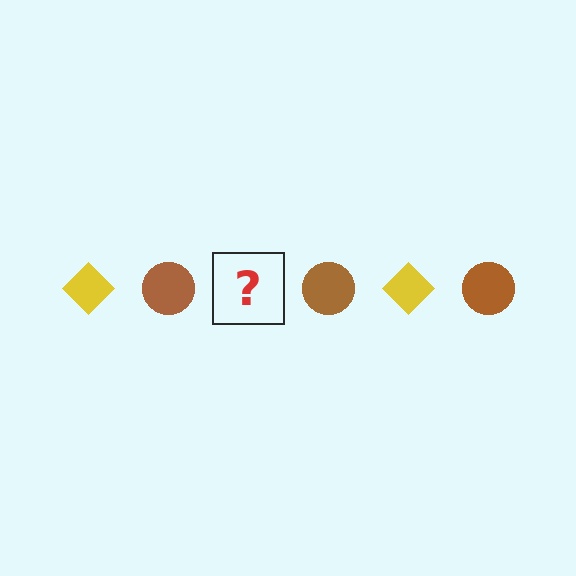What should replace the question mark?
The question mark should be replaced with a yellow diamond.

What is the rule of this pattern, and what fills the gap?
The rule is that the pattern alternates between yellow diamond and brown circle. The gap should be filled with a yellow diamond.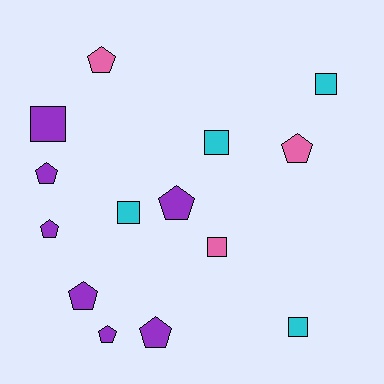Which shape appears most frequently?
Pentagon, with 8 objects.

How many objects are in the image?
There are 14 objects.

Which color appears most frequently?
Purple, with 7 objects.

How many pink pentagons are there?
There are 2 pink pentagons.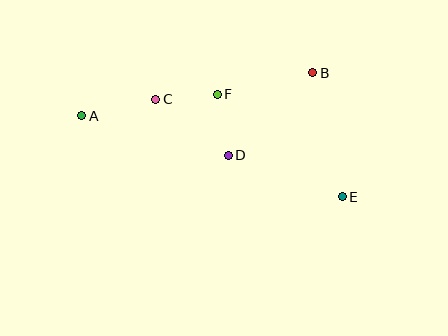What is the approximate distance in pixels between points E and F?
The distance between E and F is approximately 161 pixels.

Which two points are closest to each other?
Points D and F are closest to each other.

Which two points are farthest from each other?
Points A and E are farthest from each other.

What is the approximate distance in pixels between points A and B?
The distance between A and B is approximately 235 pixels.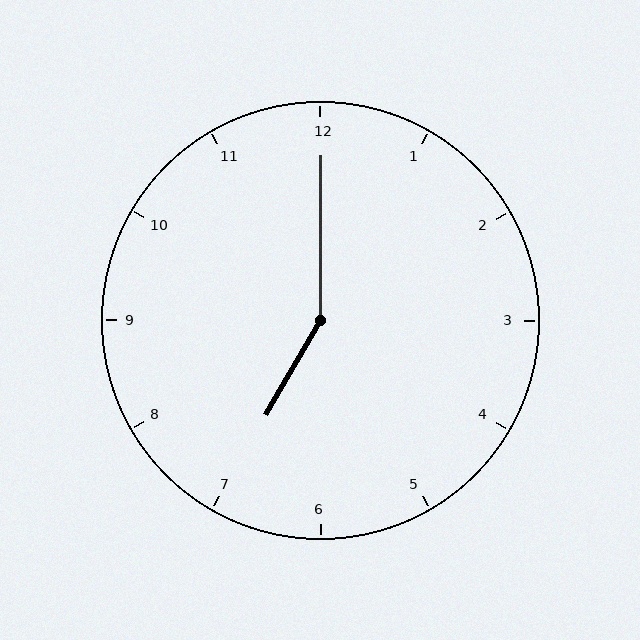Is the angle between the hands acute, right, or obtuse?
It is obtuse.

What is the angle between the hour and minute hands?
Approximately 150 degrees.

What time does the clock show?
7:00.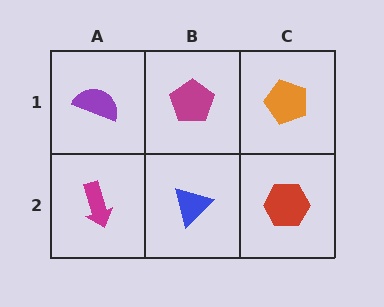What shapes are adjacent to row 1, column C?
A red hexagon (row 2, column C), a magenta pentagon (row 1, column B).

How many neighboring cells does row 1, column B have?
3.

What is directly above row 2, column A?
A purple semicircle.